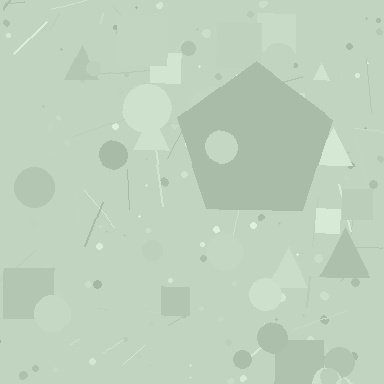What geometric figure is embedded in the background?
A pentagon is embedded in the background.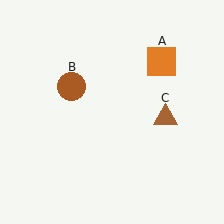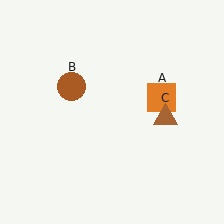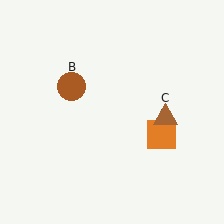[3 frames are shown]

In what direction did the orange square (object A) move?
The orange square (object A) moved down.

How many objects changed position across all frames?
1 object changed position: orange square (object A).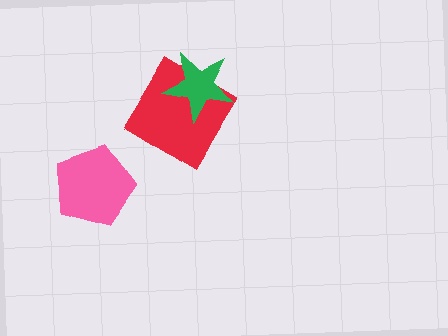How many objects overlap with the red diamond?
1 object overlaps with the red diamond.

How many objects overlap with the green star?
1 object overlaps with the green star.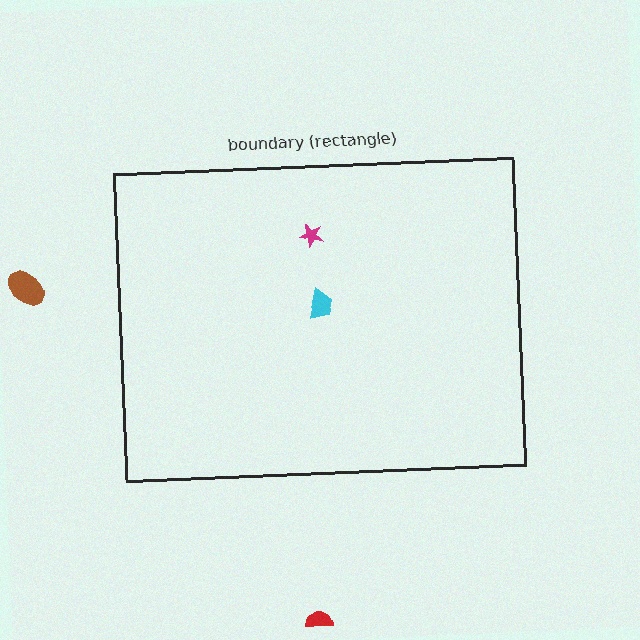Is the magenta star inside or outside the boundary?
Inside.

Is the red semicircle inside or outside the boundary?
Outside.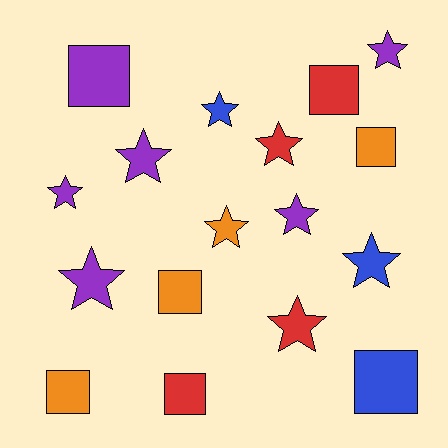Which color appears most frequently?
Purple, with 6 objects.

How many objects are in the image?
There are 17 objects.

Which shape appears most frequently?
Star, with 10 objects.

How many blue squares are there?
There is 1 blue square.